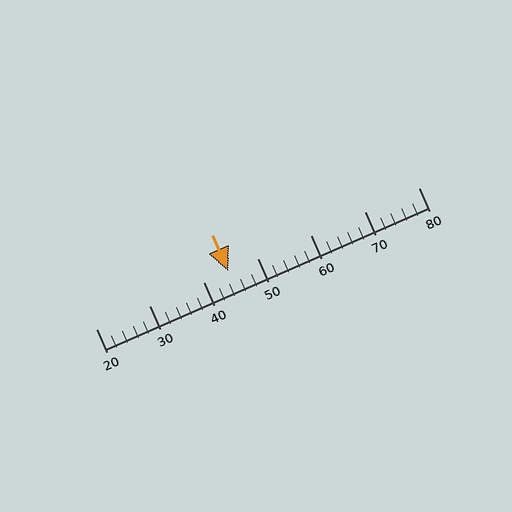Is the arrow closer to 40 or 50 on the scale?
The arrow is closer to 40.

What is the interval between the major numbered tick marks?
The major tick marks are spaced 10 units apart.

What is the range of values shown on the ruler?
The ruler shows values from 20 to 80.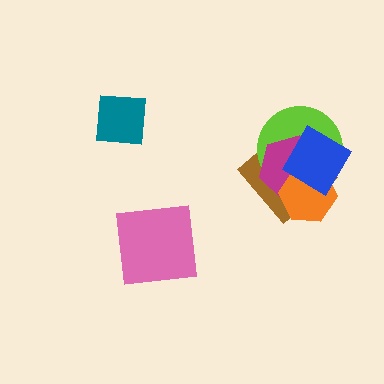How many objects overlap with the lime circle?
4 objects overlap with the lime circle.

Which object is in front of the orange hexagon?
The blue diamond is in front of the orange hexagon.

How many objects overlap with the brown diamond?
4 objects overlap with the brown diamond.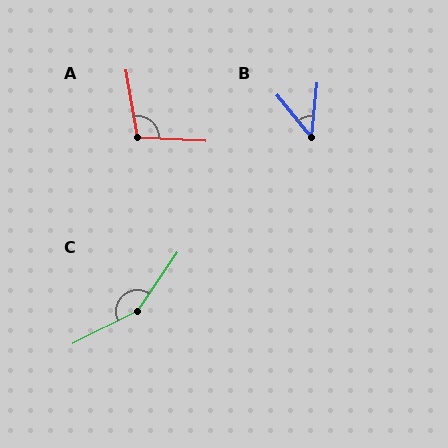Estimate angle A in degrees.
Approximately 102 degrees.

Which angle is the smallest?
B, at approximately 46 degrees.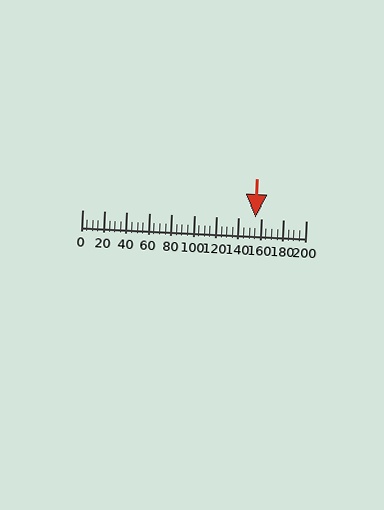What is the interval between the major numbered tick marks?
The major tick marks are spaced 20 units apart.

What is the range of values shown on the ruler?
The ruler shows values from 0 to 200.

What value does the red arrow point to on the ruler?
The red arrow points to approximately 155.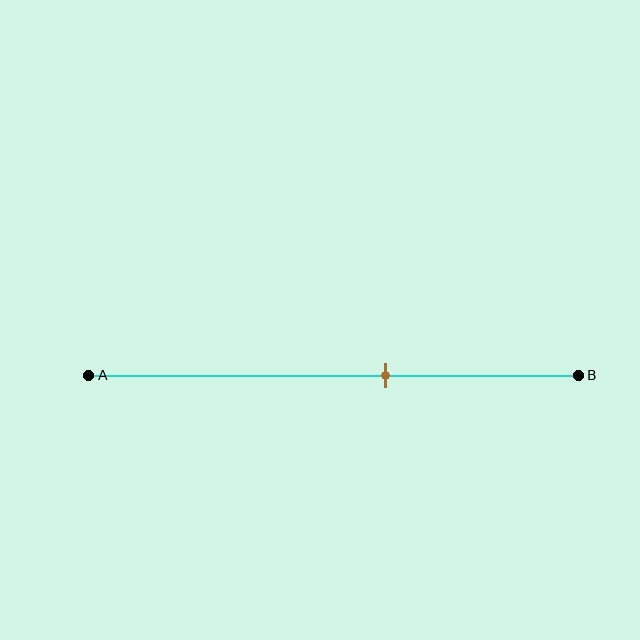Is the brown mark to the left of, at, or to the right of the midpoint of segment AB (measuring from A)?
The brown mark is to the right of the midpoint of segment AB.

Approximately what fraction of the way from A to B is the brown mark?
The brown mark is approximately 60% of the way from A to B.